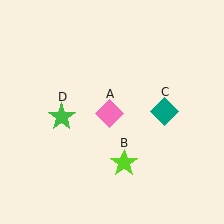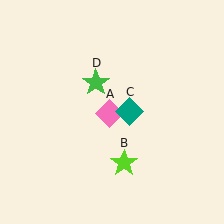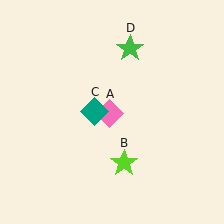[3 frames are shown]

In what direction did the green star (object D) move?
The green star (object D) moved up and to the right.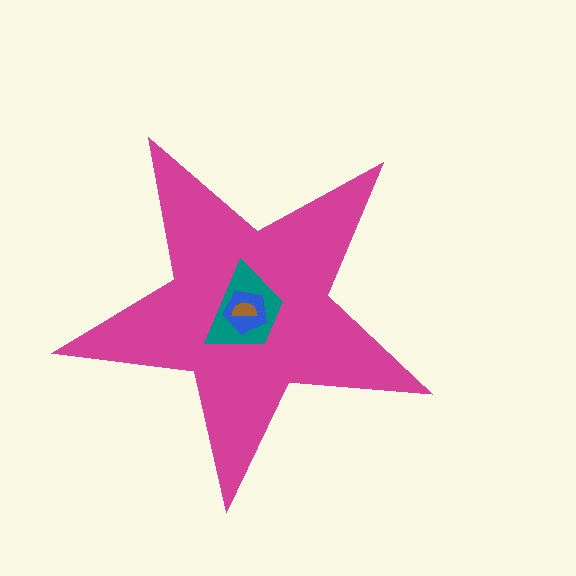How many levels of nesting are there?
4.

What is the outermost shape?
The magenta star.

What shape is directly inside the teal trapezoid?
The blue pentagon.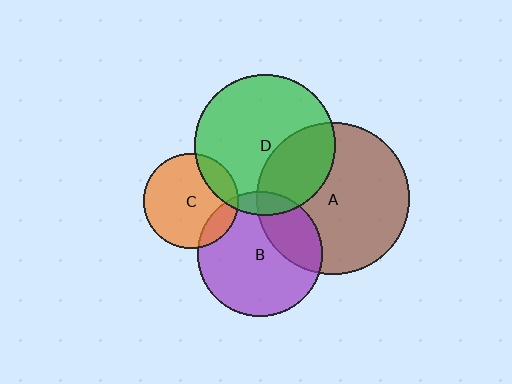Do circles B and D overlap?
Yes.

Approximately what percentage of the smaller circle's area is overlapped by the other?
Approximately 10%.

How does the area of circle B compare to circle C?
Approximately 1.7 times.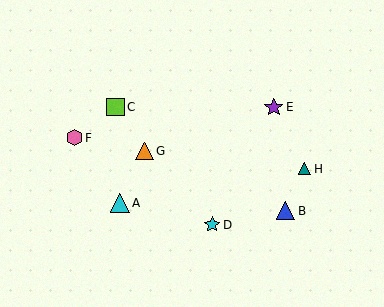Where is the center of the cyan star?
The center of the cyan star is at (212, 225).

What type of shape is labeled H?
Shape H is a teal triangle.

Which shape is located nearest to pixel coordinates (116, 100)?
The lime square (labeled C) at (116, 107) is nearest to that location.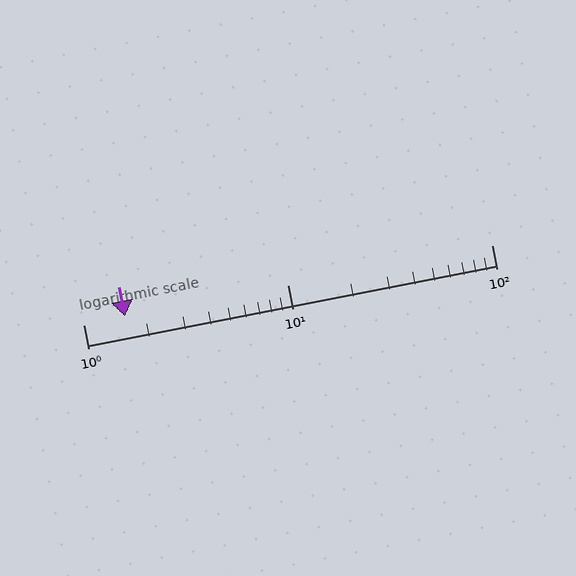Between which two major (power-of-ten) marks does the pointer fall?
The pointer is between 1 and 10.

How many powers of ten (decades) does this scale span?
The scale spans 2 decades, from 1 to 100.